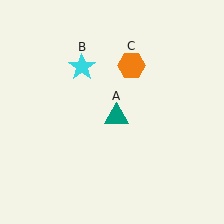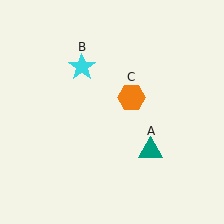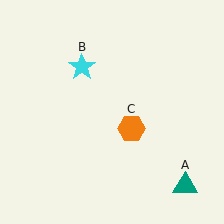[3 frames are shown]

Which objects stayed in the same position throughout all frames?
Cyan star (object B) remained stationary.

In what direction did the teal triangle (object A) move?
The teal triangle (object A) moved down and to the right.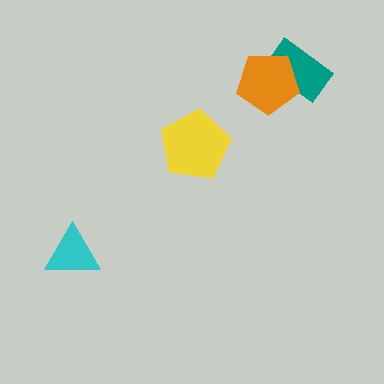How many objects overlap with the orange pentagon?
1 object overlaps with the orange pentagon.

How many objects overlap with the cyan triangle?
0 objects overlap with the cyan triangle.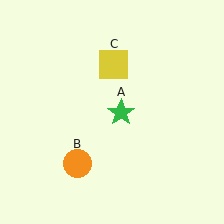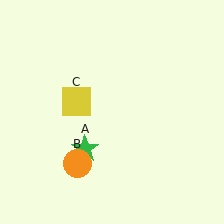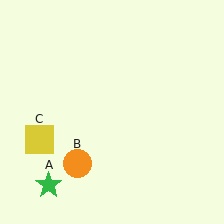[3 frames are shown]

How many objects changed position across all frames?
2 objects changed position: green star (object A), yellow square (object C).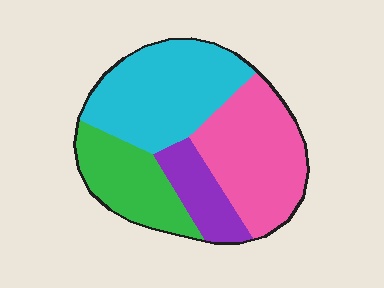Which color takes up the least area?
Purple, at roughly 15%.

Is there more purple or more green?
Green.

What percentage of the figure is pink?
Pink covers about 30% of the figure.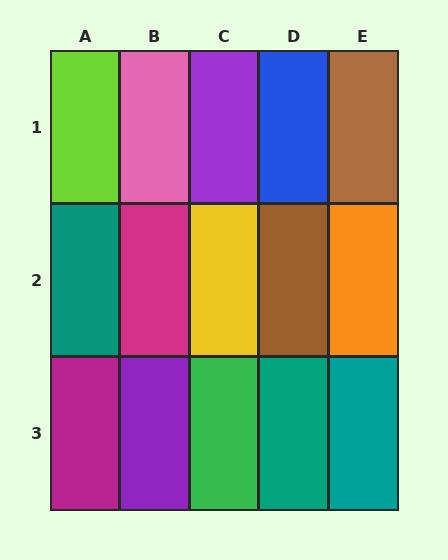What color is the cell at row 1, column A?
Lime.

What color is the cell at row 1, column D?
Blue.